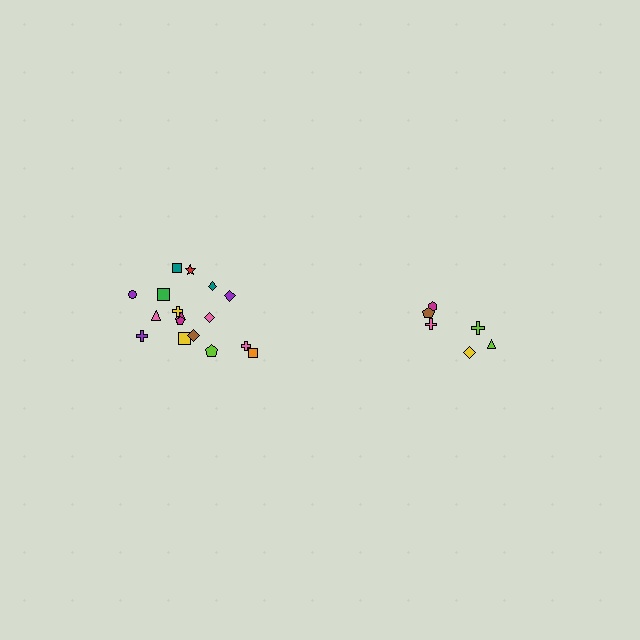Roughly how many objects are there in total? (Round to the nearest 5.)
Roughly 25 objects in total.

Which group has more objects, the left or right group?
The left group.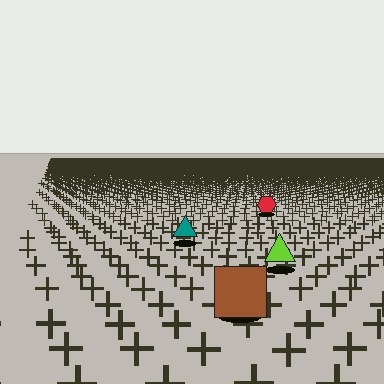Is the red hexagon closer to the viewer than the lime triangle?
No. The lime triangle is closer — you can tell from the texture gradient: the ground texture is coarser near it.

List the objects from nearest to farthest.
From nearest to farthest: the brown square, the lime triangle, the teal triangle, the red hexagon.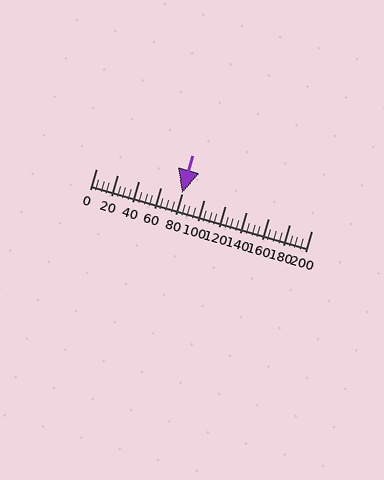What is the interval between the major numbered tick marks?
The major tick marks are spaced 20 units apart.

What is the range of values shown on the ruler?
The ruler shows values from 0 to 200.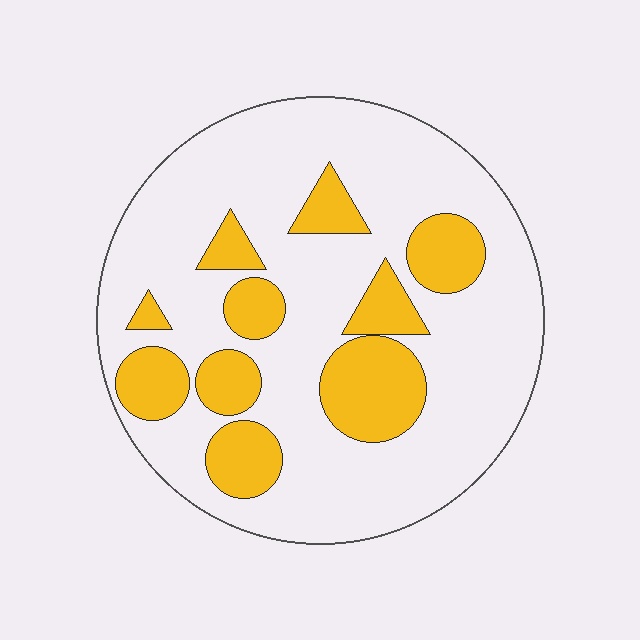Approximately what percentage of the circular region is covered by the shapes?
Approximately 25%.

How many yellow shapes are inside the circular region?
10.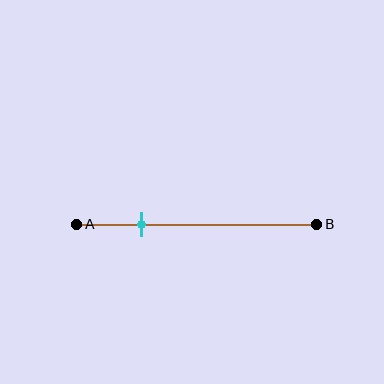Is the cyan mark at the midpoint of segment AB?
No, the mark is at about 25% from A, not at the 50% midpoint.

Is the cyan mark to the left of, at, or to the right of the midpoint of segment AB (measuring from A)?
The cyan mark is to the left of the midpoint of segment AB.